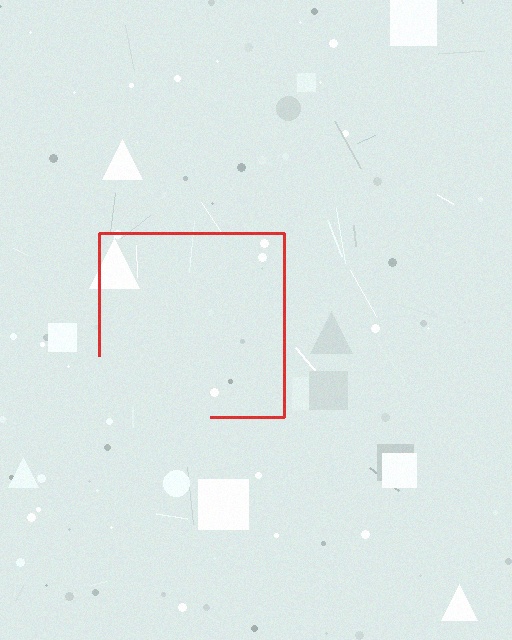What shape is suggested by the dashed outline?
The dashed outline suggests a square.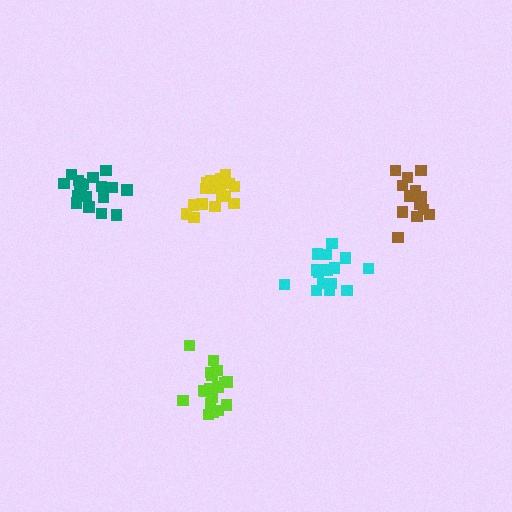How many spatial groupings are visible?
There are 5 spatial groupings.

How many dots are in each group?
Group 1: 15 dots, Group 2: 18 dots, Group 3: 15 dots, Group 4: 18 dots, Group 5: 18 dots (84 total).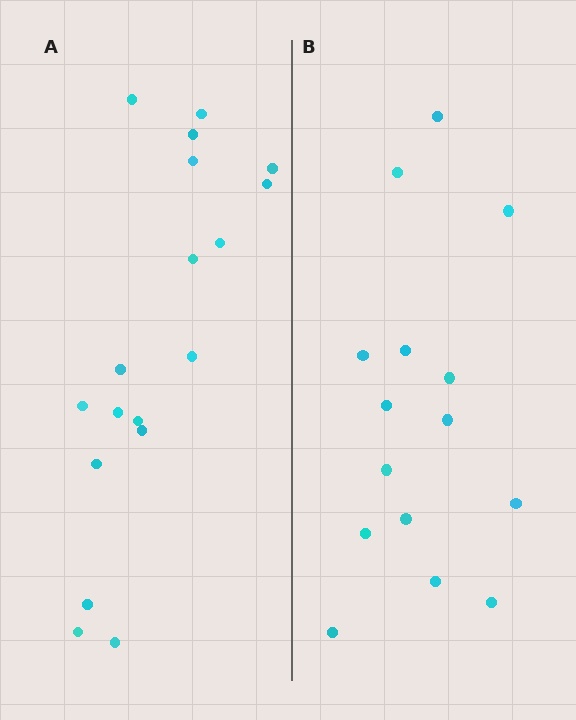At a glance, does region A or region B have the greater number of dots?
Region A (the left region) has more dots.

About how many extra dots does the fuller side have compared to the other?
Region A has just a few more — roughly 2 or 3 more dots than region B.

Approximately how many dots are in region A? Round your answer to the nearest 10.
About 20 dots. (The exact count is 18, which rounds to 20.)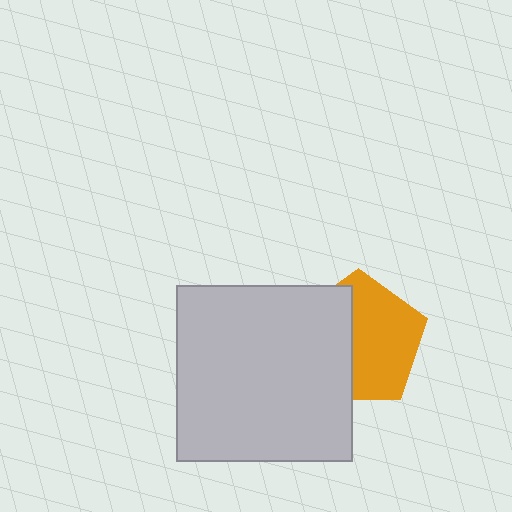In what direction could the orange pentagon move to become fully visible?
The orange pentagon could move right. That would shift it out from behind the light gray square entirely.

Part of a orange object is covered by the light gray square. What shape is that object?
It is a pentagon.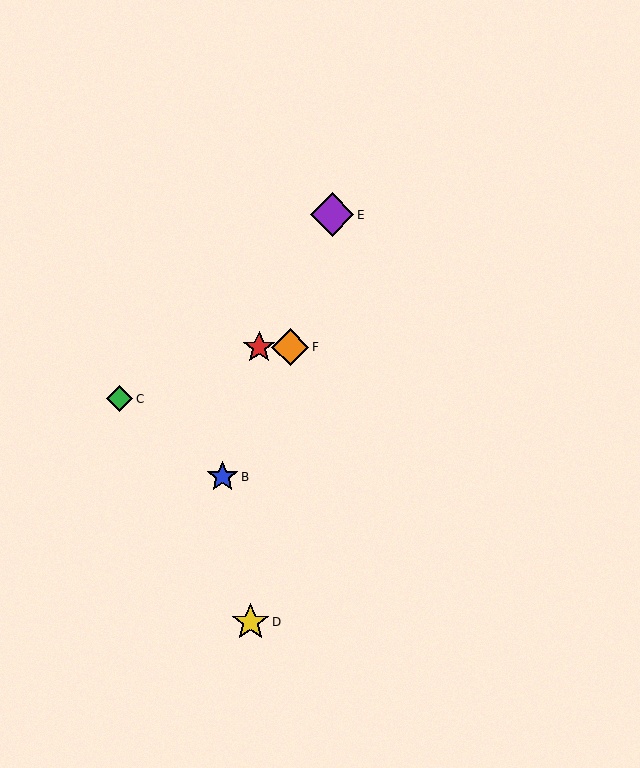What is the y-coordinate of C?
Object C is at y≈399.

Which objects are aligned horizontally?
Objects A, F are aligned horizontally.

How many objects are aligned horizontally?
2 objects (A, F) are aligned horizontally.